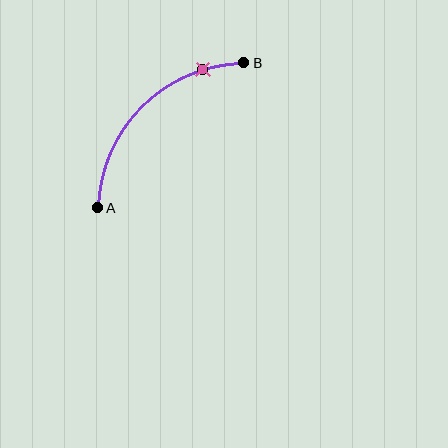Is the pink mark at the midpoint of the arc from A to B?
No. The pink mark lies on the arc but is closer to endpoint B. The arc midpoint would be at the point on the curve equidistant along the arc from both A and B.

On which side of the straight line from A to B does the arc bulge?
The arc bulges above and to the left of the straight line connecting A and B.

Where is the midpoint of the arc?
The arc midpoint is the point on the curve farthest from the straight line joining A and B. It sits above and to the left of that line.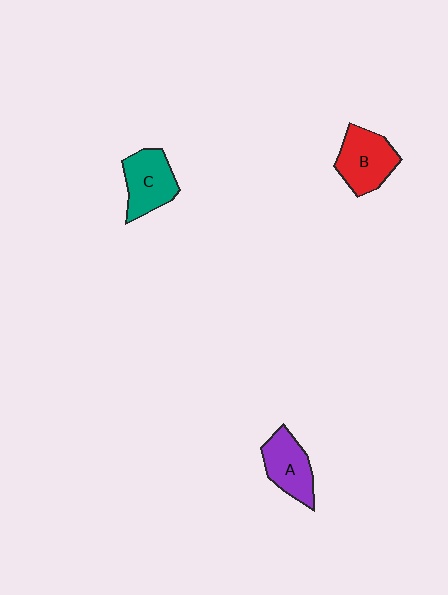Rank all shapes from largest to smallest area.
From largest to smallest: B (red), C (teal), A (purple).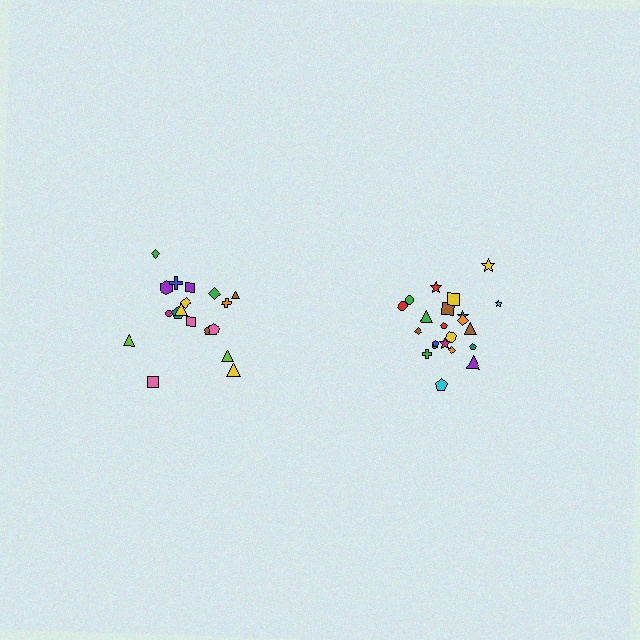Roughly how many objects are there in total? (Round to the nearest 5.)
Roughly 40 objects in total.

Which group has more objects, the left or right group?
The right group.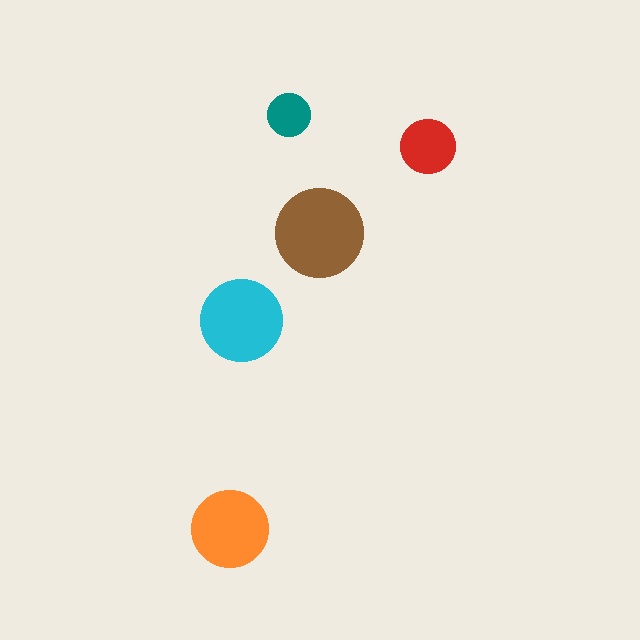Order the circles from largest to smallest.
the brown one, the cyan one, the orange one, the red one, the teal one.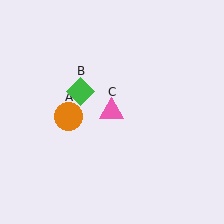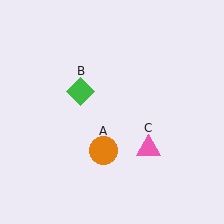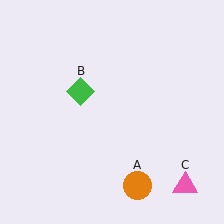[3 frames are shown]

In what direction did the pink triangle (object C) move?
The pink triangle (object C) moved down and to the right.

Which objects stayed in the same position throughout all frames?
Green diamond (object B) remained stationary.